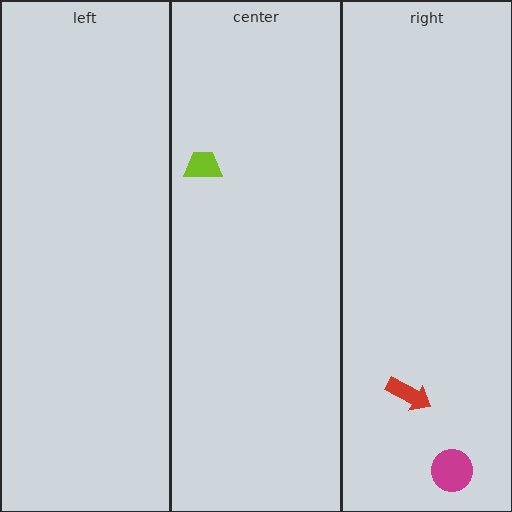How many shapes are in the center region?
1.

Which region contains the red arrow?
The right region.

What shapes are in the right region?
The red arrow, the magenta circle.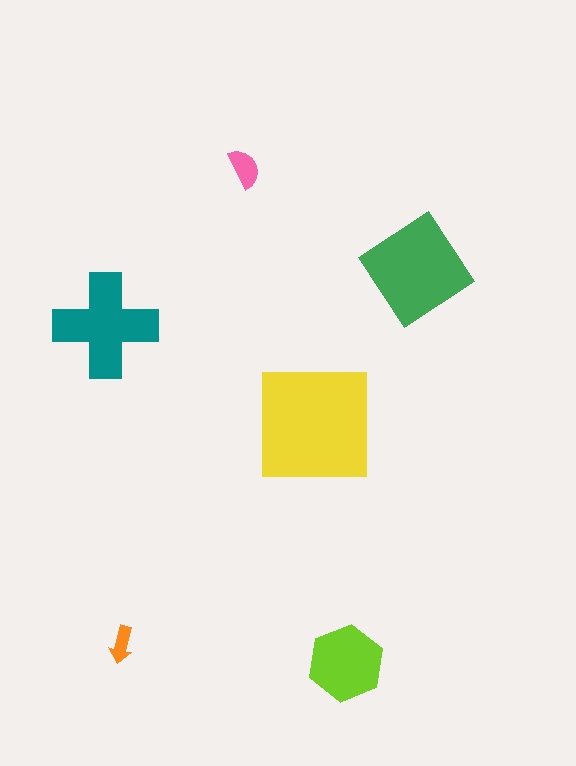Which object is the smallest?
The orange arrow.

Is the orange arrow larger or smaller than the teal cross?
Smaller.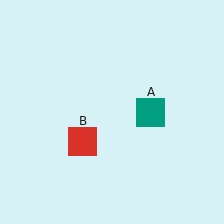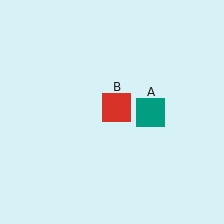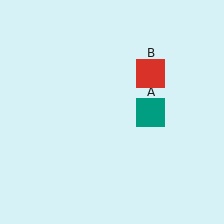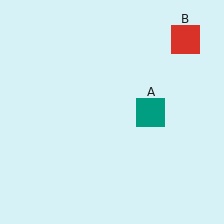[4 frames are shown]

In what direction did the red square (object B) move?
The red square (object B) moved up and to the right.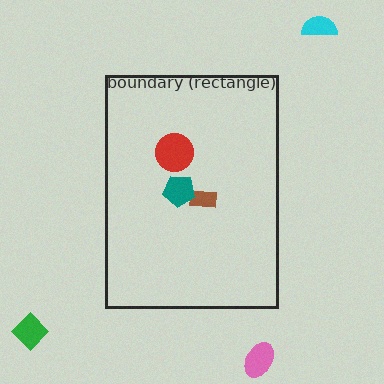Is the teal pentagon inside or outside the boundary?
Inside.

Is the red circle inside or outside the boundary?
Inside.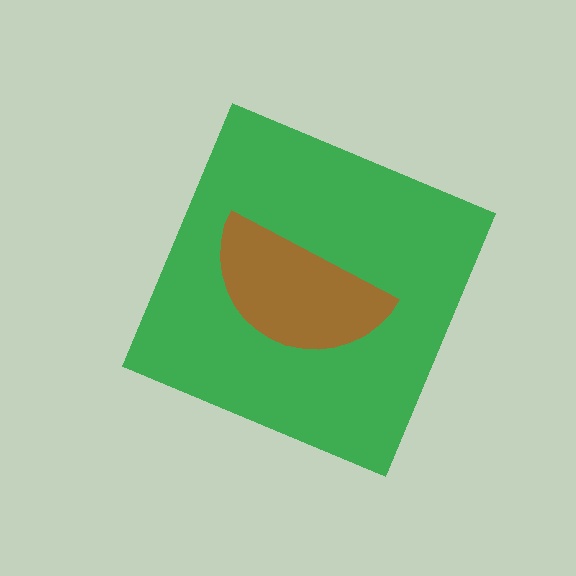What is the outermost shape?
The green diamond.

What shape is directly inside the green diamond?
The brown semicircle.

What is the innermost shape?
The brown semicircle.